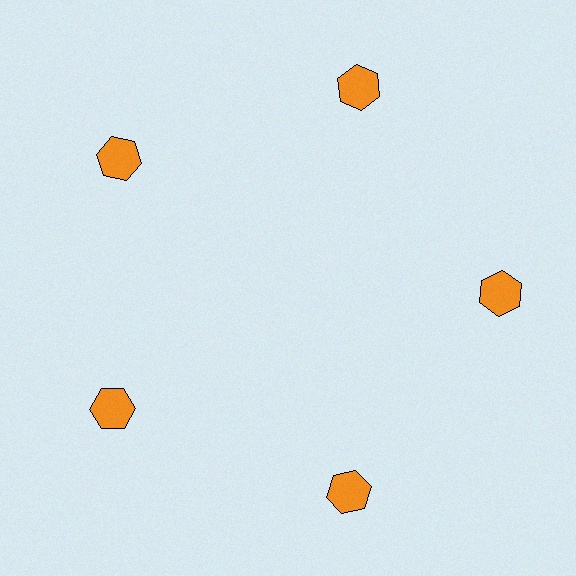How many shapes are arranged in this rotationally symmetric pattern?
There are 5 shapes, arranged in 5 groups of 1.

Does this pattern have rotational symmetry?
Yes, this pattern has 5-fold rotational symmetry. It looks the same after rotating 72 degrees around the center.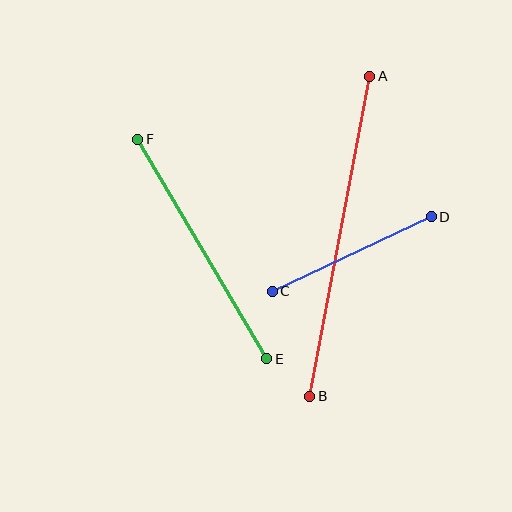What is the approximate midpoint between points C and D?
The midpoint is at approximately (352, 254) pixels.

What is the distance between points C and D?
The distance is approximately 175 pixels.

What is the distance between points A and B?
The distance is approximately 326 pixels.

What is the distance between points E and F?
The distance is approximately 255 pixels.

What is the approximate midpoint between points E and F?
The midpoint is at approximately (202, 249) pixels.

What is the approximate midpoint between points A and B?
The midpoint is at approximately (340, 236) pixels.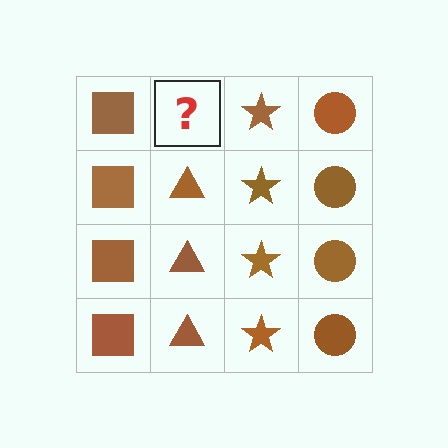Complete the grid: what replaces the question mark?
The question mark should be replaced with a brown triangle.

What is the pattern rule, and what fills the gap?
The rule is that each column has a consistent shape. The gap should be filled with a brown triangle.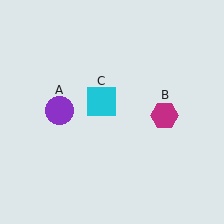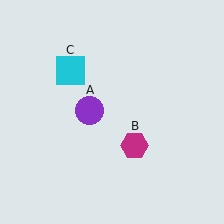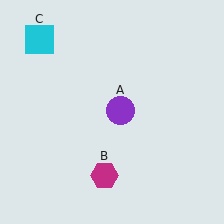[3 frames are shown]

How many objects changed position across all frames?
3 objects changed position: purple circle (object A), magenta hexagon (object B), cyan square (object C).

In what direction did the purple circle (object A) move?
The purple circle (object A) moved right.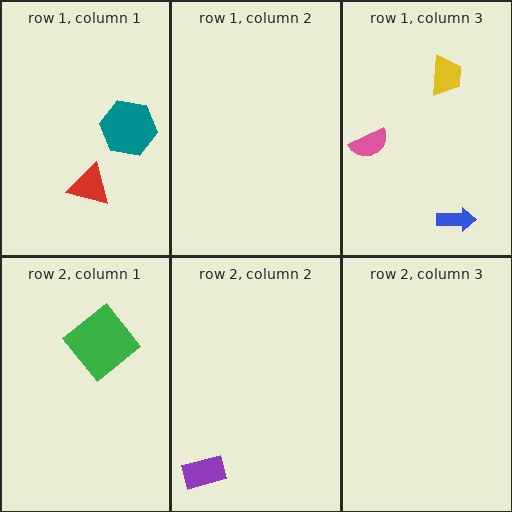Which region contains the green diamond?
The row 2, column 1 region.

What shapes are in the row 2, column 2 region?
The purple rectangle.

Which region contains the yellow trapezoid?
The row 1, column 3 region.